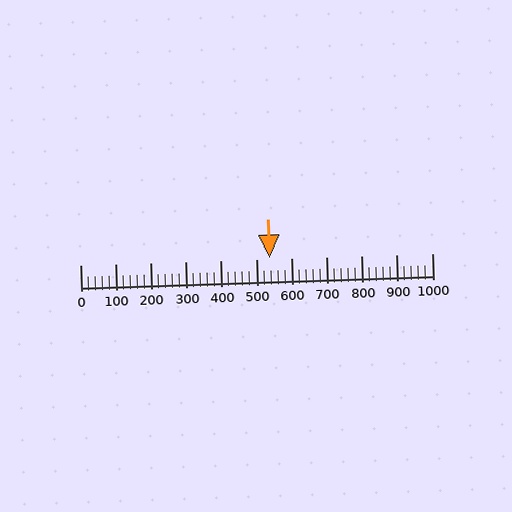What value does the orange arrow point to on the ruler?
The orange arrow points to approximately 540.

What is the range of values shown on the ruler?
The ruler shows values from 0 to 1000.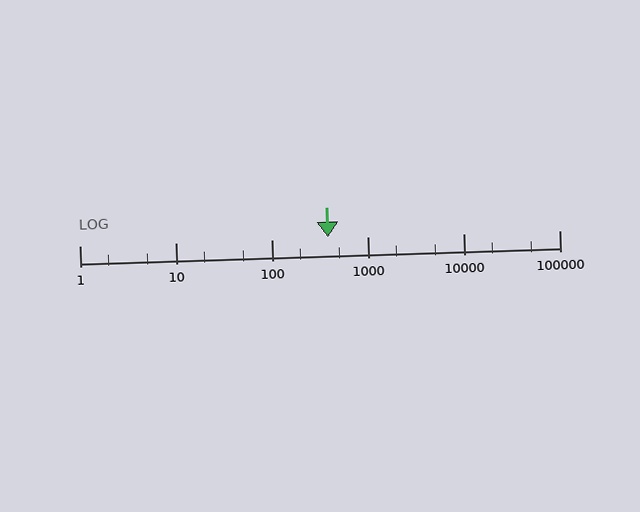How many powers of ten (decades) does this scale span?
The scale spans 5 decades, from 1 to 100000.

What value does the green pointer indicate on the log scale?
The pointer indicates approximately 390.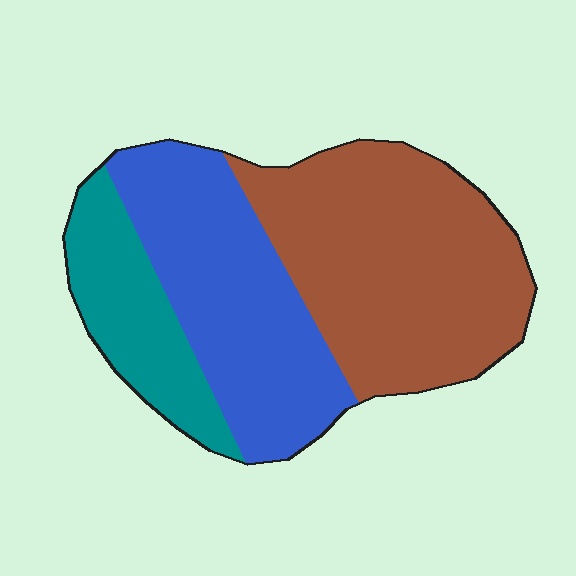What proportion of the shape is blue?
Blue takes up about one third (1/3) of the shape.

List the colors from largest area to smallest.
From largest to smallest: brown, blue, teal.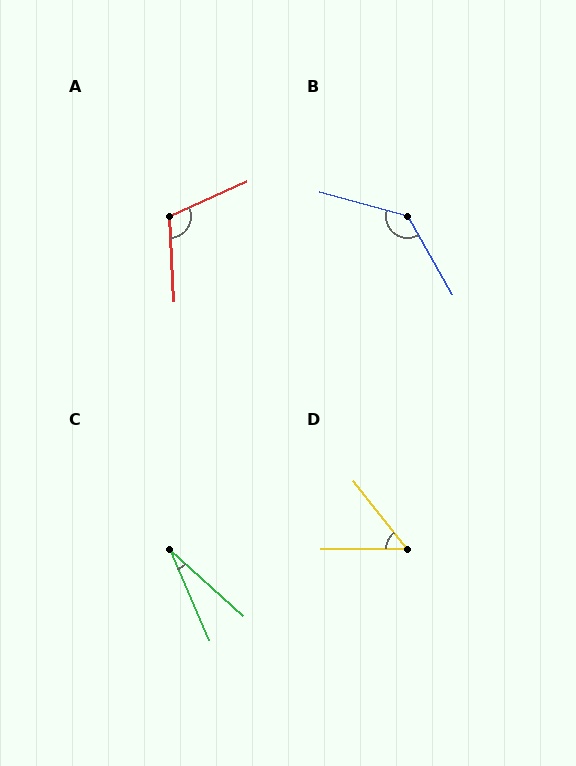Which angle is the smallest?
C, at approximately 25 degrees.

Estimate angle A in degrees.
Approximately 111 degrees.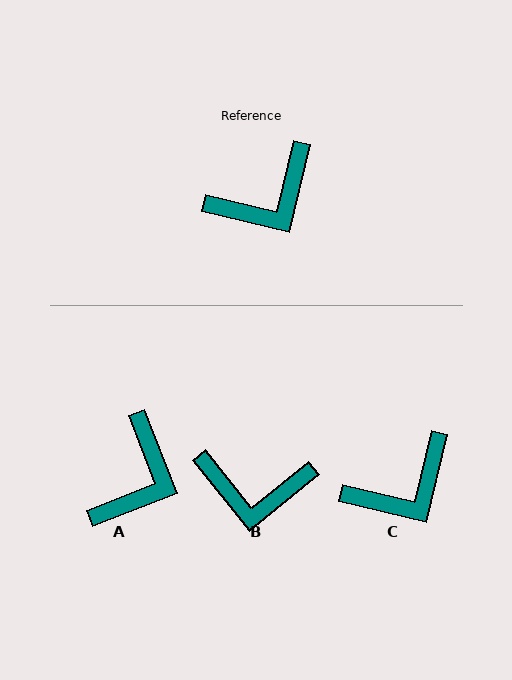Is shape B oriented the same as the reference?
No, it is off by about 38 degrees.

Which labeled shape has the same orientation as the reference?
C.